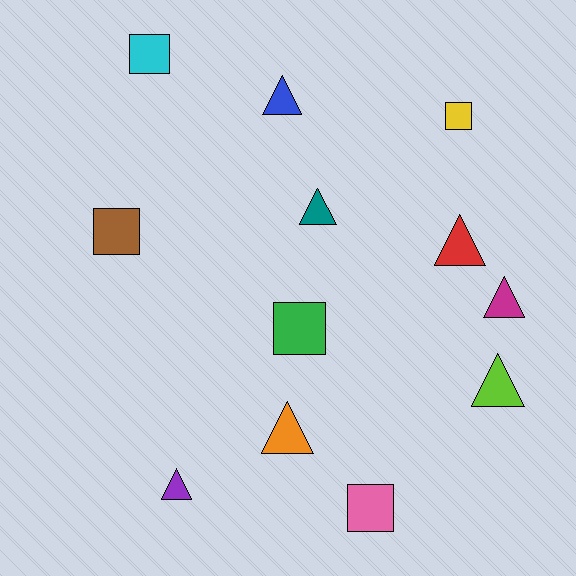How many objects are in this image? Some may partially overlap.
There are 12 objects.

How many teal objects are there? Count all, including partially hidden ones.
There is 1 teal object.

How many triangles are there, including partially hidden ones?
There are 7 triangles.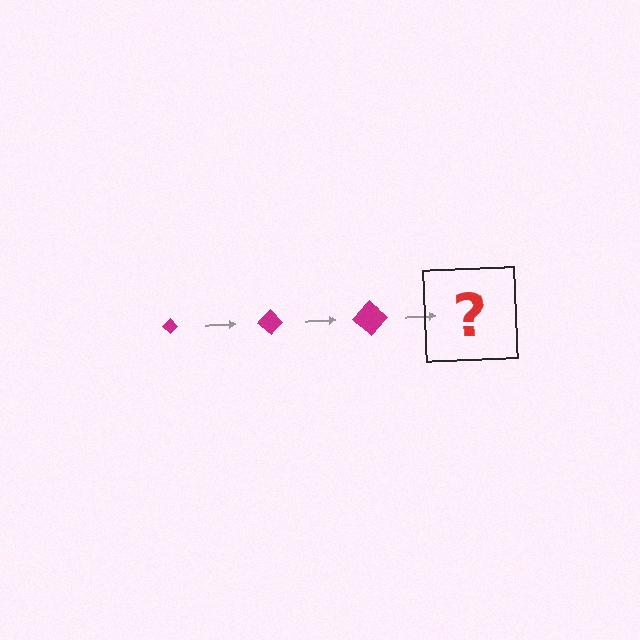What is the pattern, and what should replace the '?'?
The pattern is that the diamond gets progressively larger each step. The '?' should be a magenta diamond, larger than the previous one.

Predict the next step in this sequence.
The next step is a magenta diamond, larger than the previous one.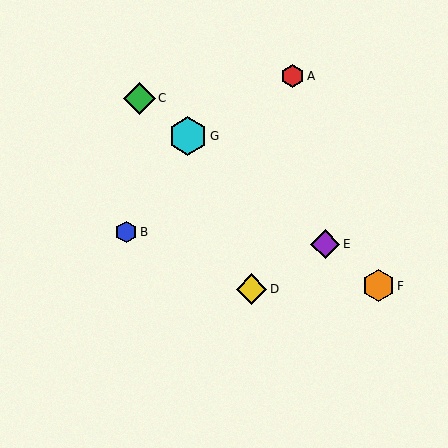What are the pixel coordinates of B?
Object B is at (126, 232).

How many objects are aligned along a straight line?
4 objects (C, E, F, G) are aligned along a straight line.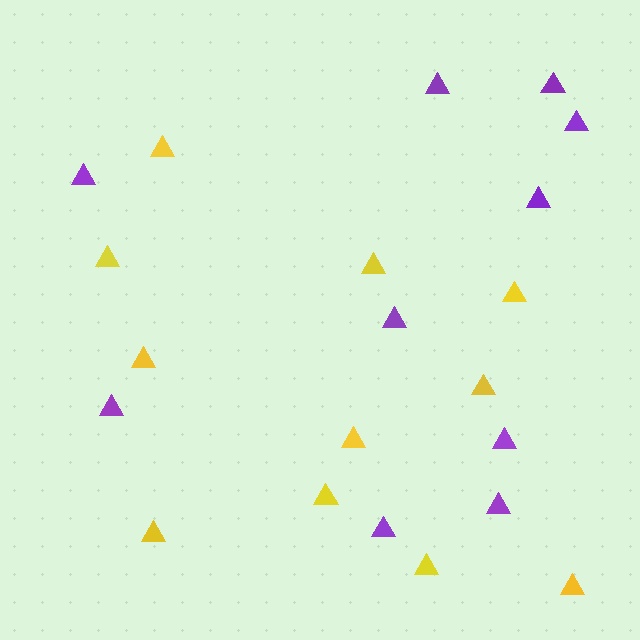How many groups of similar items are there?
There are 2 groups: one group of purple triangles (10) and one group of yellow triangles (11).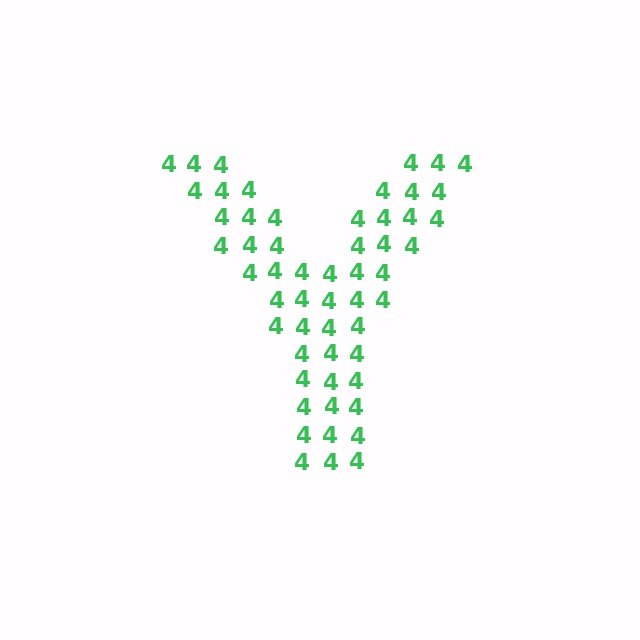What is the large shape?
The large shape is the letter Y.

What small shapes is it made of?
It is made of small digit 4's.